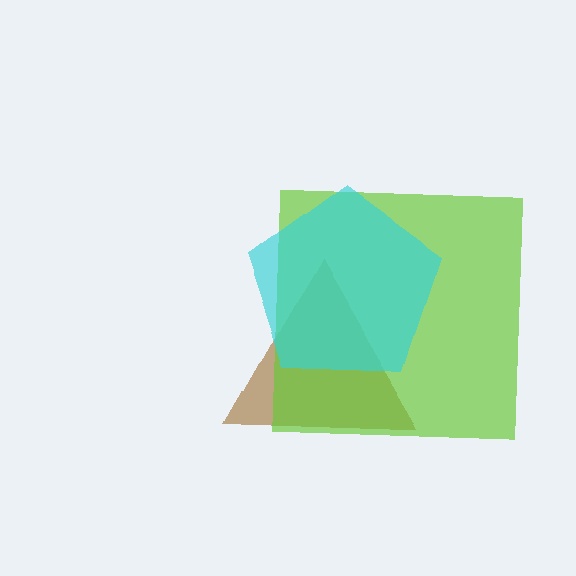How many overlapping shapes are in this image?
There are 3 overlapping shapes in the image.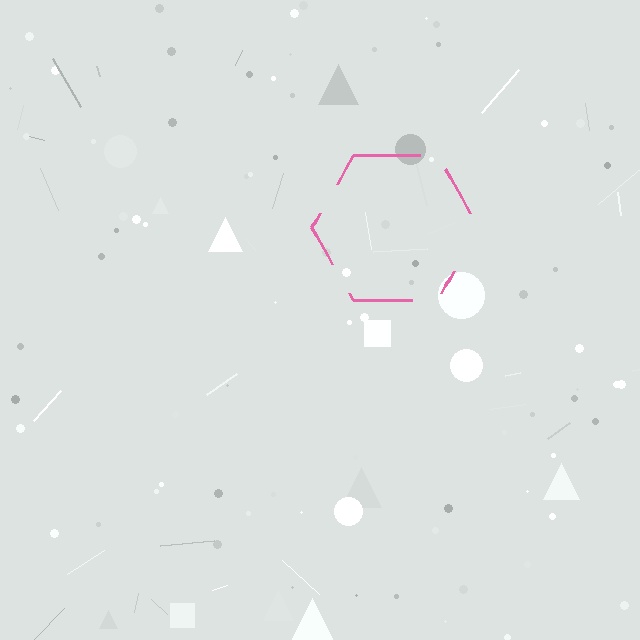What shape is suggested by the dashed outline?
The dashed outline suggests a hexagon.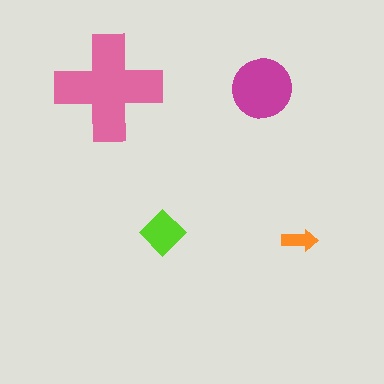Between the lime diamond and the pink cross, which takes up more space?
The pink cross.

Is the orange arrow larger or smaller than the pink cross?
Smaller.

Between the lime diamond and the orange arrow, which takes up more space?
The lime diamond.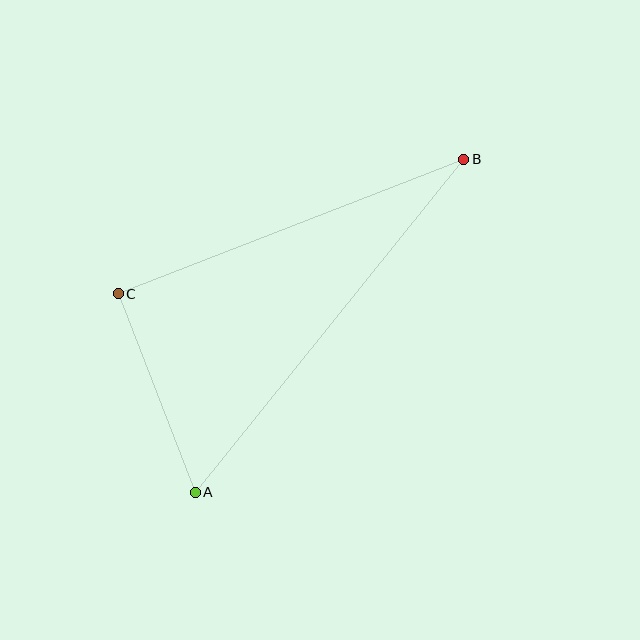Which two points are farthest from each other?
Points A and B are farthest from each other.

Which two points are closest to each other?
Points A and C are closest to each other.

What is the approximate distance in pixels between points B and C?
The distance between B and C is approximately 371 pixels.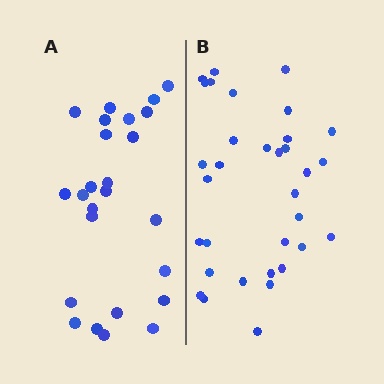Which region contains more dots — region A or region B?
Region B (the right region) has more dots.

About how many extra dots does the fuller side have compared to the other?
Region B has roughly 8 or so more dots than region A.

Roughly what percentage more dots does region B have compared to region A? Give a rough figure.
About 30% more.